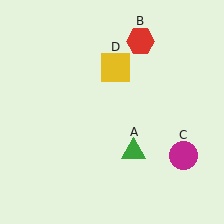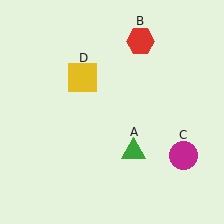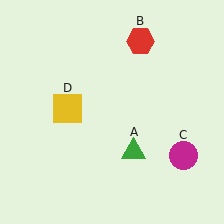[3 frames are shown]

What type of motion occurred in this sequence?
The yellow square (object D) rotated counterclockwise around the center of the scene.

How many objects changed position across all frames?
1 object changed position: yellow square (object D).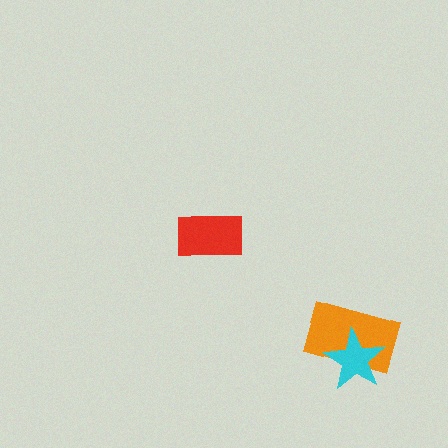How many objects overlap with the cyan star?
1 object overlaps with the cyan star.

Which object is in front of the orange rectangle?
The cyan star is in front of the orange rectangle.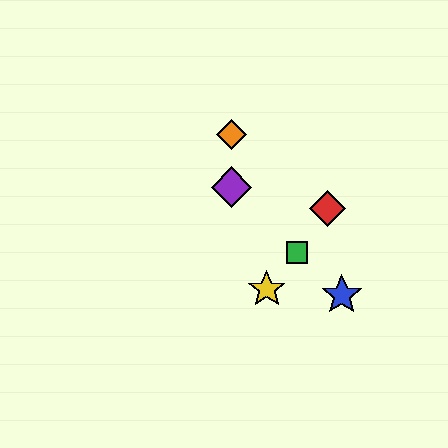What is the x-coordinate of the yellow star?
The yellow star is at x≈267.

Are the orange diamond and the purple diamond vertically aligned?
Yes, both are at x≈231.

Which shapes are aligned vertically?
The purple diamond, the orange diamond are aligned vertically.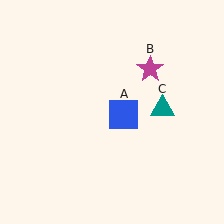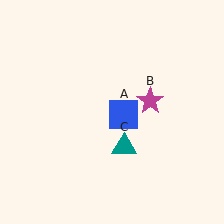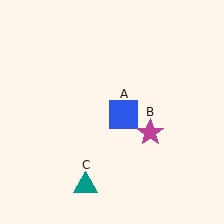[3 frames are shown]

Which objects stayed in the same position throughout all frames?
Blue square (object A) remained stationary.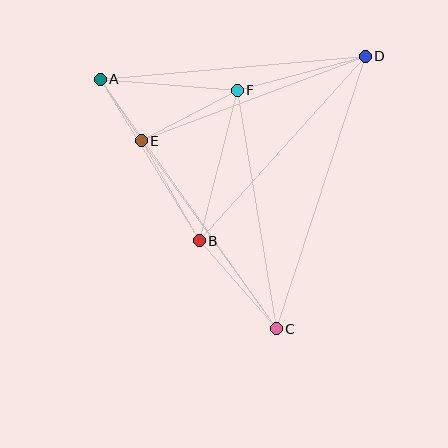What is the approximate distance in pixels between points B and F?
The distance between B and F is approximately 155 pixels.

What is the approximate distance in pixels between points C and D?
The distance between C and D is approximately 287 pixels.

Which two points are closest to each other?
Points A and E are closest to each other.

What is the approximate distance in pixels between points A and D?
The distance between A and D is approximately 266 pixels.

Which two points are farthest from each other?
Points A and C are farthest from each other.